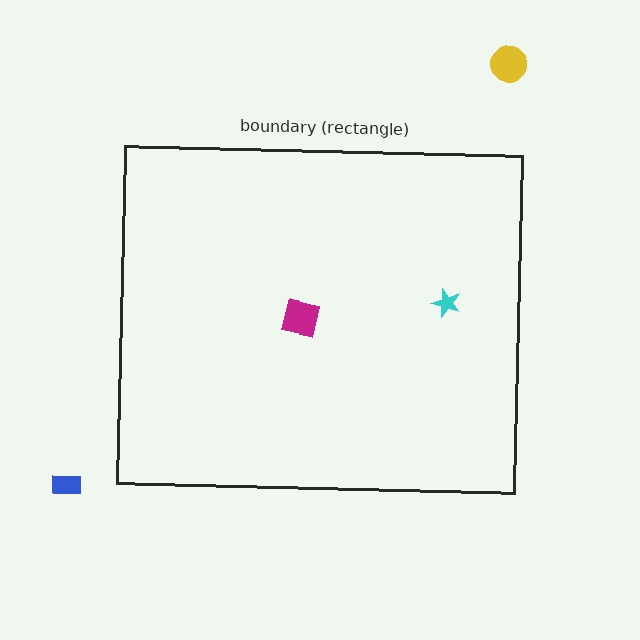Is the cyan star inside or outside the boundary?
Inside.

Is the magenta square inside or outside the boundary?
Inside.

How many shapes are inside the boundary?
2 inside, 2 outside.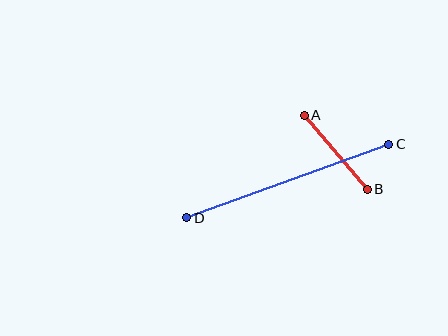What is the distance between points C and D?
The distance is approximately 215 pixels.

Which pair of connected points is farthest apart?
Points C and D are farthest apart.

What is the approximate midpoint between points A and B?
The midpoint is at approximately (336, 152) pixels.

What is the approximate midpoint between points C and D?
The midpoint is at approximately (288, 181) pixels.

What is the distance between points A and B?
The distance is approximately 97 pixels.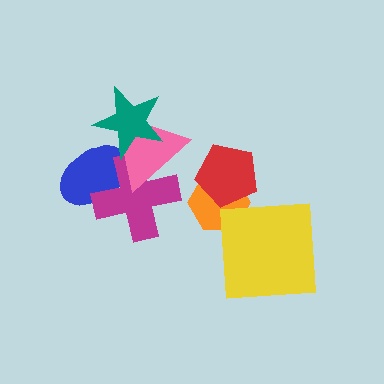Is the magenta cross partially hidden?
Yes, it is partially covered by another shape.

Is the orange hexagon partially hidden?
Yes, it is partially covered by another shape.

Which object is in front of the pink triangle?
The teal star is in front of the pink triangle.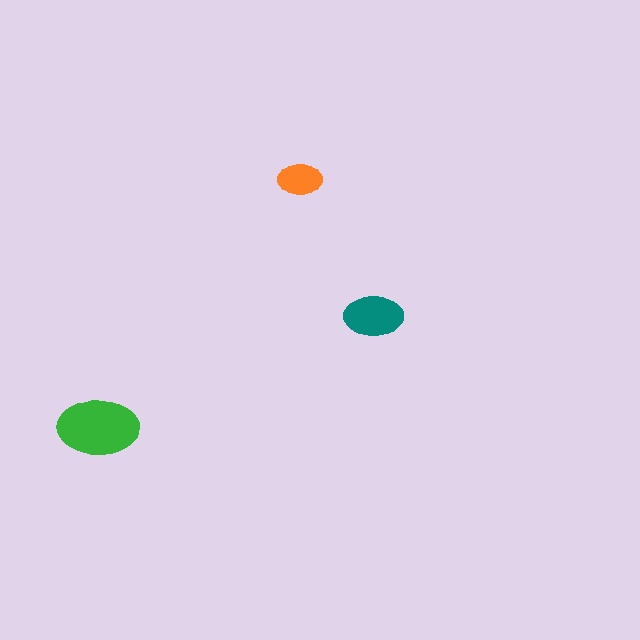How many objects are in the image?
There are 3 objects in the image.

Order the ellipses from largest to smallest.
the green one, the teal one, the orange one.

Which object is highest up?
The orange ellipse is topmost.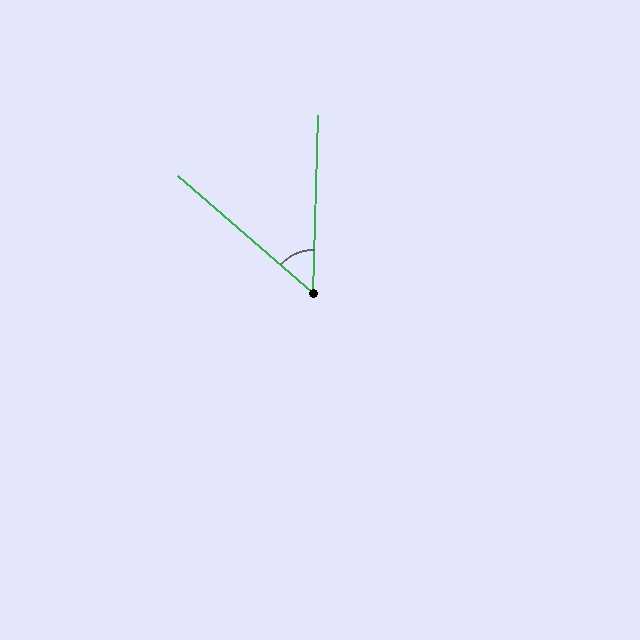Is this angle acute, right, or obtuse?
It is acute.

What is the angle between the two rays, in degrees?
Approximately 51 degrees.